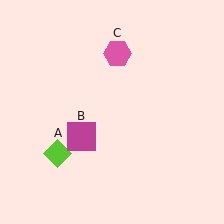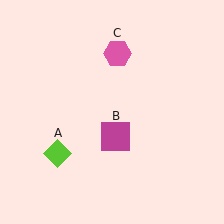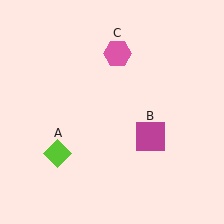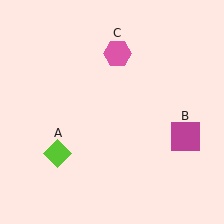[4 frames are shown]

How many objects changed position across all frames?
1 object changed position: magenta square (object B).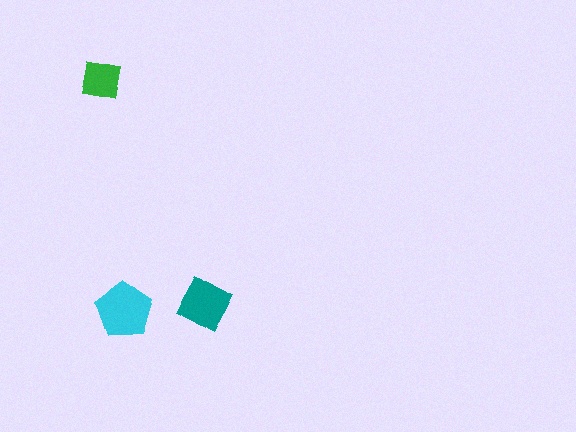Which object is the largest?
The cyan pentagon.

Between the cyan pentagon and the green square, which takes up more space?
The cyan pentagon.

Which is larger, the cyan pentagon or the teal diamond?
The cyan pentagon.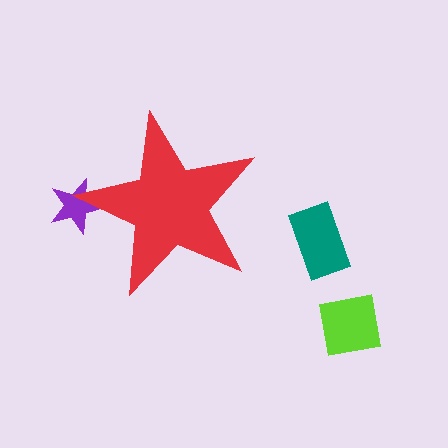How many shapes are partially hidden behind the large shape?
1 shape is partially hidden.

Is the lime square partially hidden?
No, the lime square is fully visible.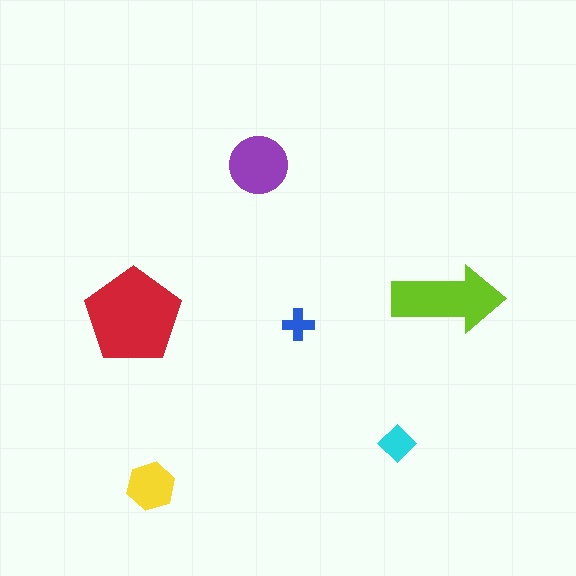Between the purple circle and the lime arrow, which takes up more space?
The lime arrow.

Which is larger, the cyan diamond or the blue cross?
The cyan diamond.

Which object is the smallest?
The blue cross.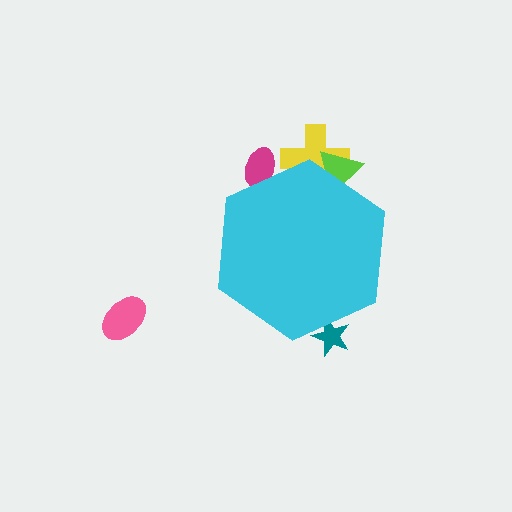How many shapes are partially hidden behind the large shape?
4 shapes are partially hidden.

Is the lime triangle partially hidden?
Yes, the lime triangle is partially hidden behind the cyan hexagon.